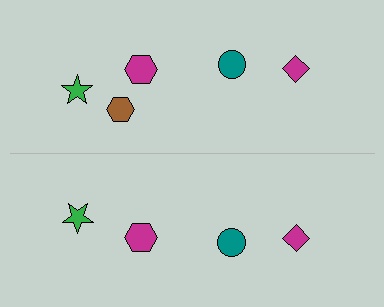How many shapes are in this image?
There are 9 shapes in this image.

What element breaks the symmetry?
A brown hexagon is missing from the bottom side.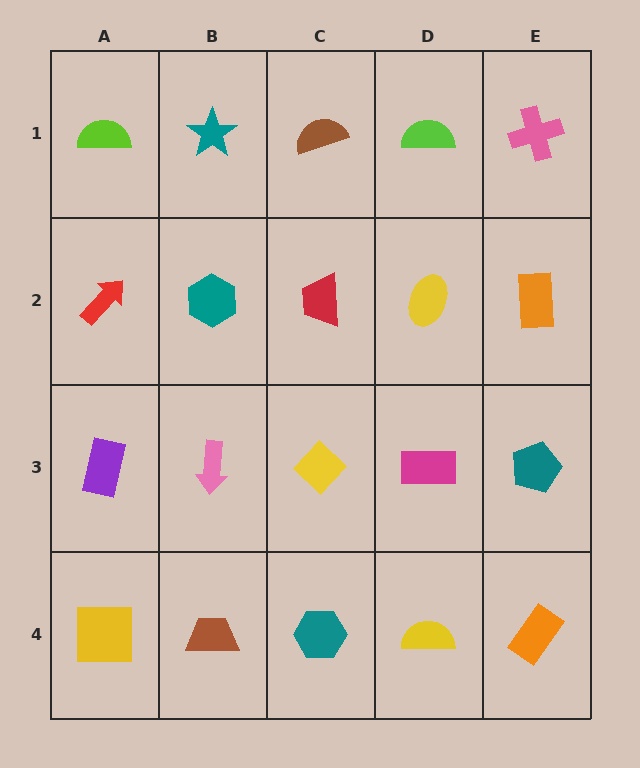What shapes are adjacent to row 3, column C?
A red trapezoid (row 2, column C), a teal hexagon (row 4, column C), a pink arrow (row 3, column B), a magenta rectangle (row 3, column D).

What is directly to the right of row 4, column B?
A teal hexagon.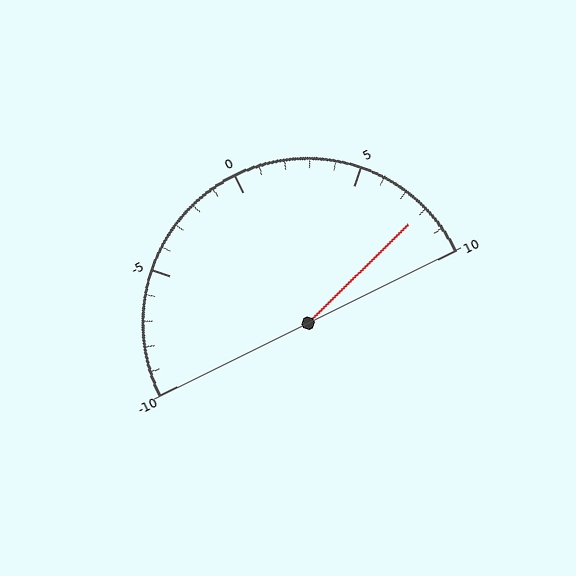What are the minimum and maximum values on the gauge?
The gauge ranges from -10 to 10.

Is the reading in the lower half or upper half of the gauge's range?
The reading is in the upper half of the range (-10 to 10).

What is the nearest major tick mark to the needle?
The nearest major tick mark is 10.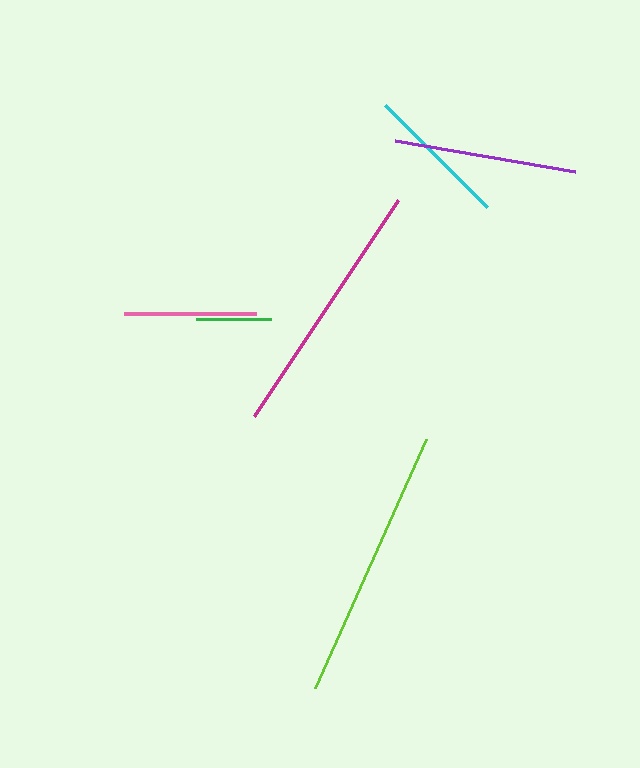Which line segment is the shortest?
The green line is the shortest at approximately 75 pixels.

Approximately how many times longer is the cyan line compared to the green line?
The cyan line is approximately 1.9 times the length of the green line.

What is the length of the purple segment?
The purple segment is approximately 183 pixels long.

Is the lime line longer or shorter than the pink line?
The lime line is longer than the pink line.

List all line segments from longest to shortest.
From longest to shortest: lime, magenta, purple, cyan, pink, green.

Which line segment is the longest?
The lime line is the longest at approximately 273 pixels.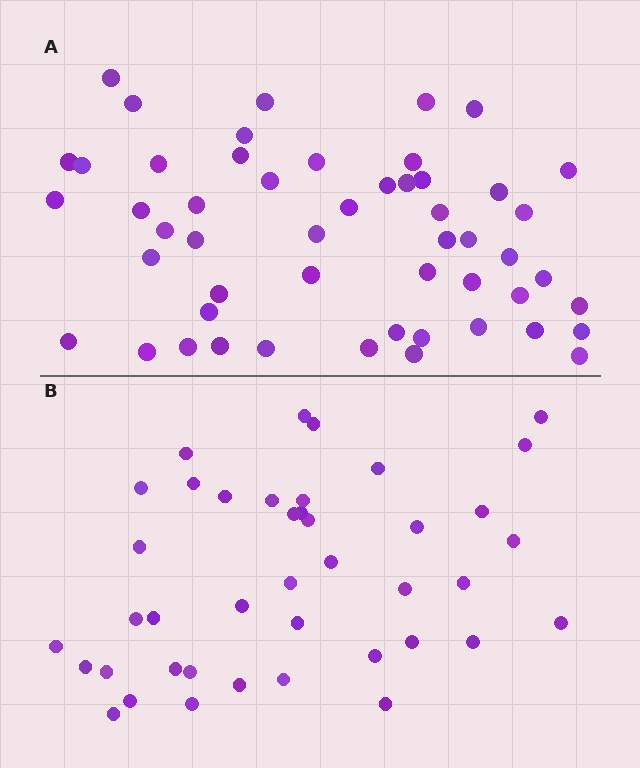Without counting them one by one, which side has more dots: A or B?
Region A (the top region) has more dots.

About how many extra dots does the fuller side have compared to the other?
Region A has roughly 12 or so more dots than region B.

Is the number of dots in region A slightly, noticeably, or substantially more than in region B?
Region A has noticeably more, but not dramatically so. The ratio is roughly 1.3 to 1.